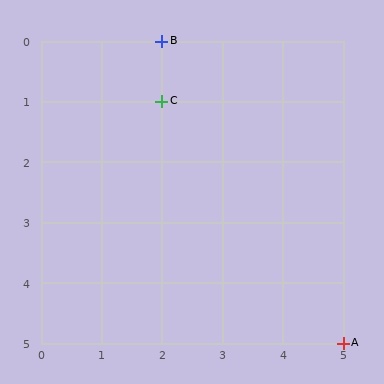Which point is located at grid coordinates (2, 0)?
Point B is at (2, 0).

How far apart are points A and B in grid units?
Points A and B are 3 columns and 5 rows apart (about 5.8 grid units diagonally).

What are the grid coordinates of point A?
Point A is at grid coordinates (5, 5).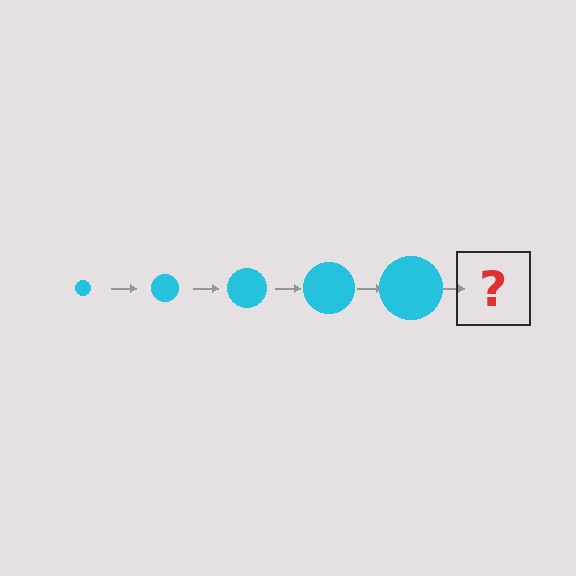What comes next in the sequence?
The next element should be a cyan circle, larger than the previous one.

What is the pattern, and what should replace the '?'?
The pattern is that the circle gets progressively larger each step. The '?' should be a cyan circle, larger than the previous one.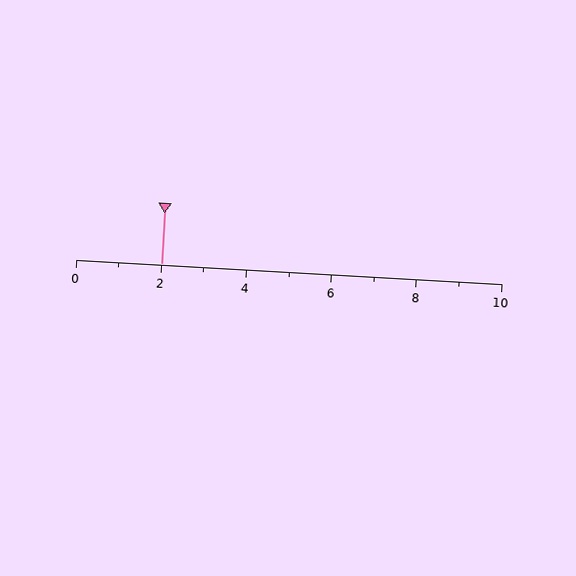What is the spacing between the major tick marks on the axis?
The major ticks are spaced 2 apart.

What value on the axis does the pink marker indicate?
The marker indicates approximately 2.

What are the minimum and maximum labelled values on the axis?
The axis runs from 0 to 10.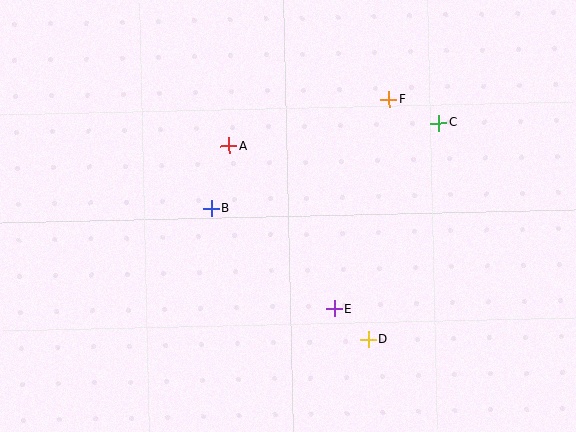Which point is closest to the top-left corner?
Point A is closest to the top-left corner.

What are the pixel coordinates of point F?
Point F is at (389, 99).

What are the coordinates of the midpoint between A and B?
The midpoint between A and B is at (220, 177).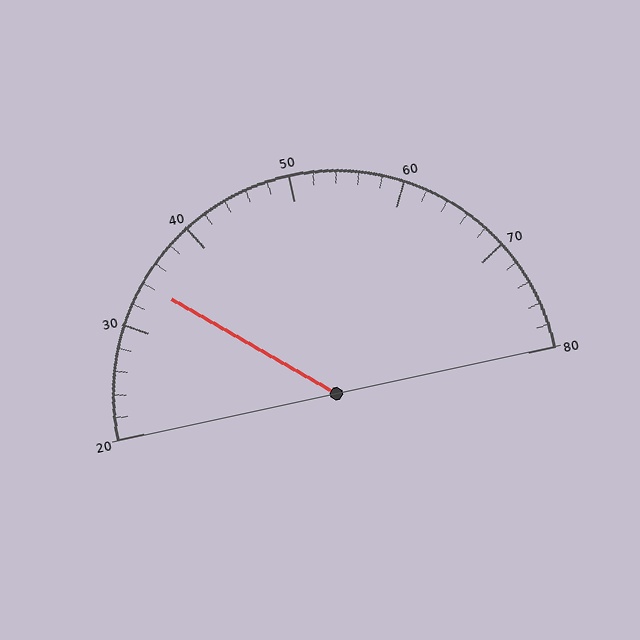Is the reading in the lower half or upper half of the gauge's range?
The reading is in the lower half of the range (20 to 80).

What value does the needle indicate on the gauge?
The needle indicates approximately 34.